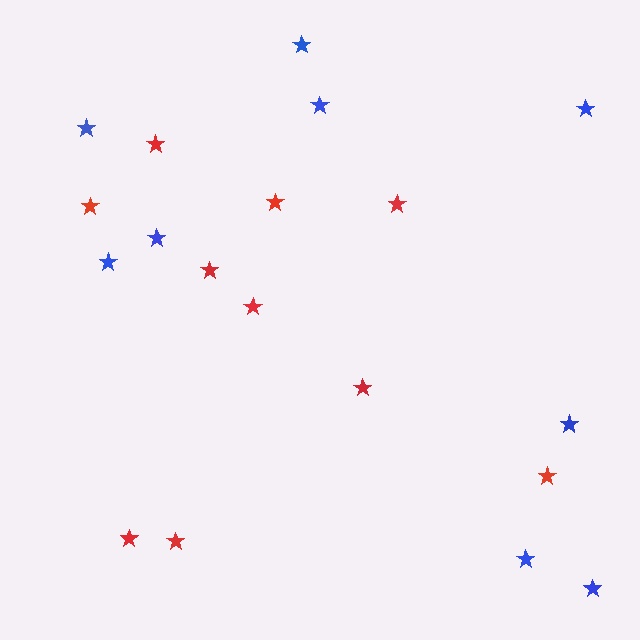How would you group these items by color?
There are 2 groups: one group of blue stars (9) and one group of red stars (10).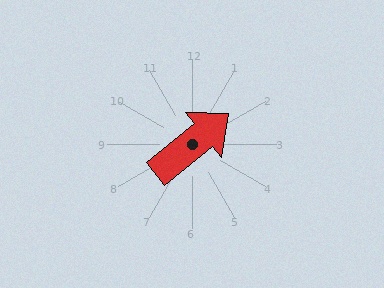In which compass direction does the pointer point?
Northeast.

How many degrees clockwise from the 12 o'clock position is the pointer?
Approximately 51 degrees.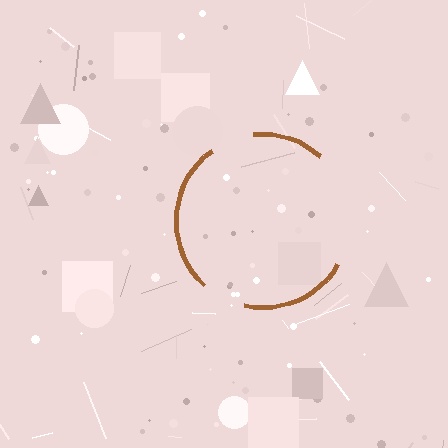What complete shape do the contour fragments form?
The contour fragments form a circle.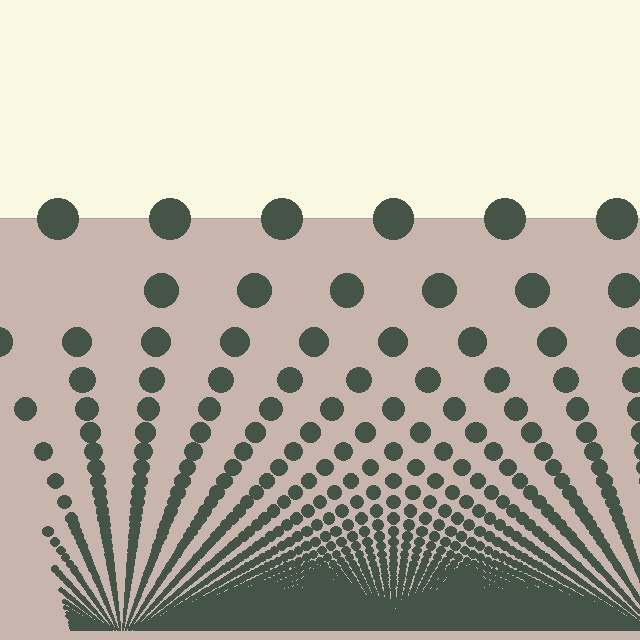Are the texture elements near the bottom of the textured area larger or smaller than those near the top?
Smaller. The gradient is inverted — elements near the bottom are smaller and denser.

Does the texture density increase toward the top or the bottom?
Density increases toward the bottom.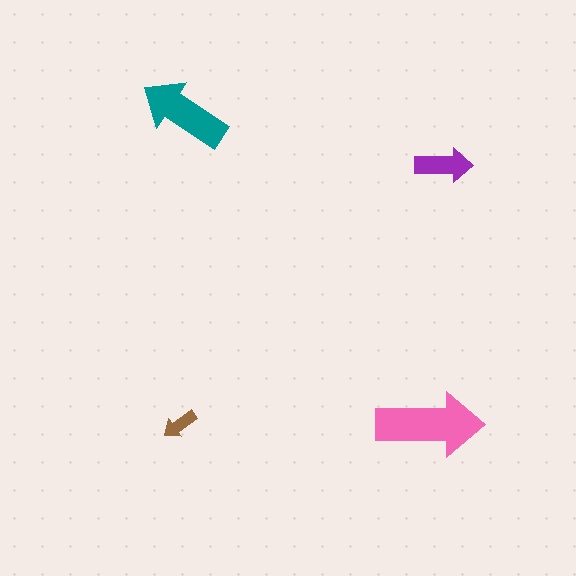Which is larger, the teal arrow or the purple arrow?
The teal one.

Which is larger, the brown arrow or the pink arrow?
The pink one.